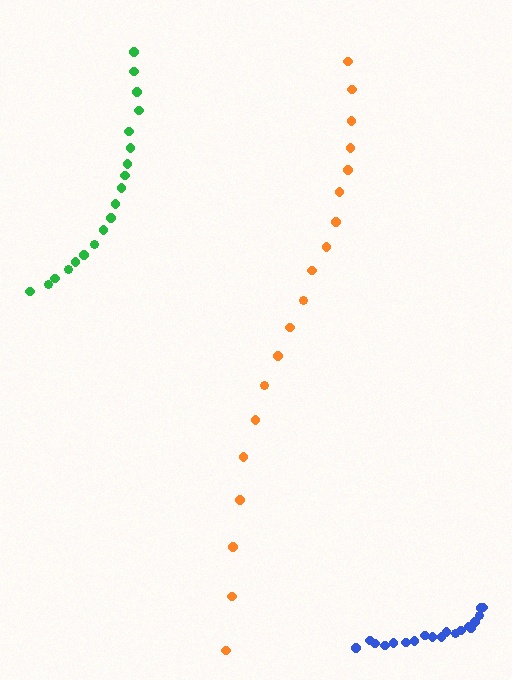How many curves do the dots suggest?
There are 3 distinct paths.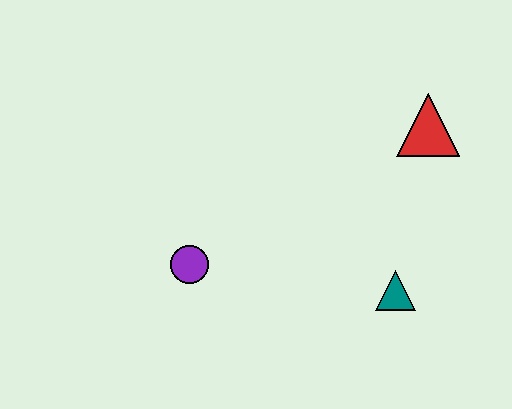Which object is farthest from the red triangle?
The purple circle is farthest from the red triangle.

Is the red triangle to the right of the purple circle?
Yes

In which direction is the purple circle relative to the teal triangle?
The purple circle is to the left of the teal triangle.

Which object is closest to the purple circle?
The teal triangle is closest to the purple circle.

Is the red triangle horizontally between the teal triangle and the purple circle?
No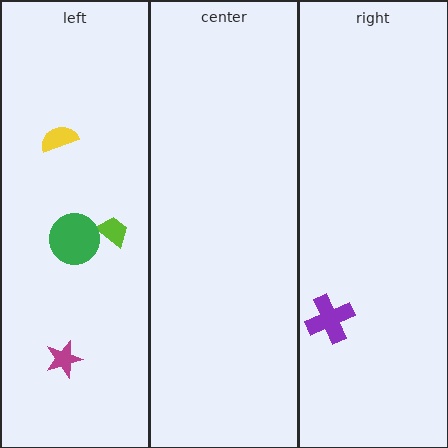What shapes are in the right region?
The purple cross.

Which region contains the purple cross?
The right region.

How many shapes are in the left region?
4.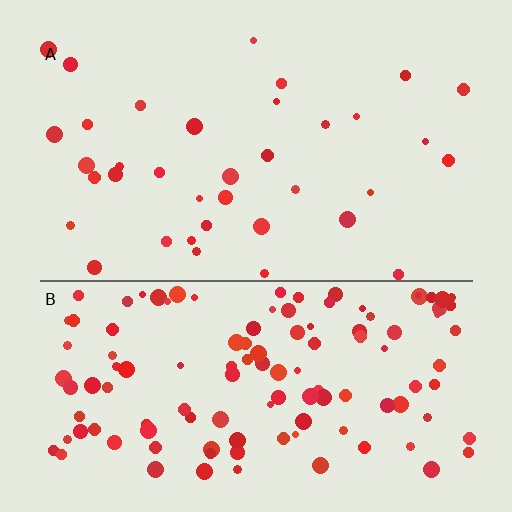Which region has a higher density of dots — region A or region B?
B (the bottom).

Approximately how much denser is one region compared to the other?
Approximately 3.4× — region B over region A.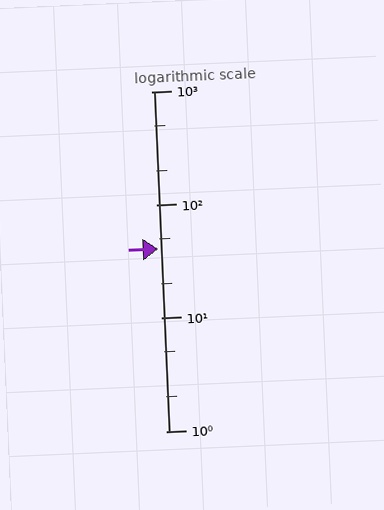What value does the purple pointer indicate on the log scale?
The pointer indicates approximately 41.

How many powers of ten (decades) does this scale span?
The scale spans 3 decades, from 1 to 1000.